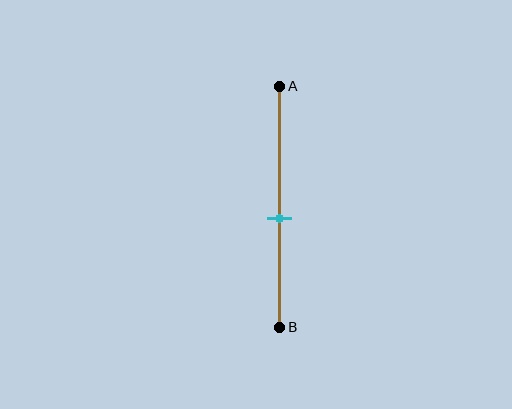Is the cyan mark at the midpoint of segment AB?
No, the mark is at about 55% from A, not at the 50% midpoint.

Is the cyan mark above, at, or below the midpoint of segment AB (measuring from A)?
The cyan mark is below the midpoint of segment AB.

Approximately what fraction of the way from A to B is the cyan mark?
The cyan mark is approximately 55% of the way from A to B.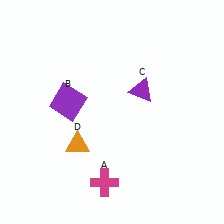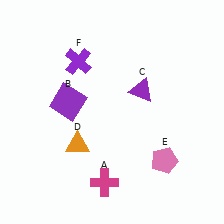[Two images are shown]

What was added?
A pink pentagon (E), a purple cross (F) were added in Image 2.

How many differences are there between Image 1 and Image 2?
There are 2 differences between the two images.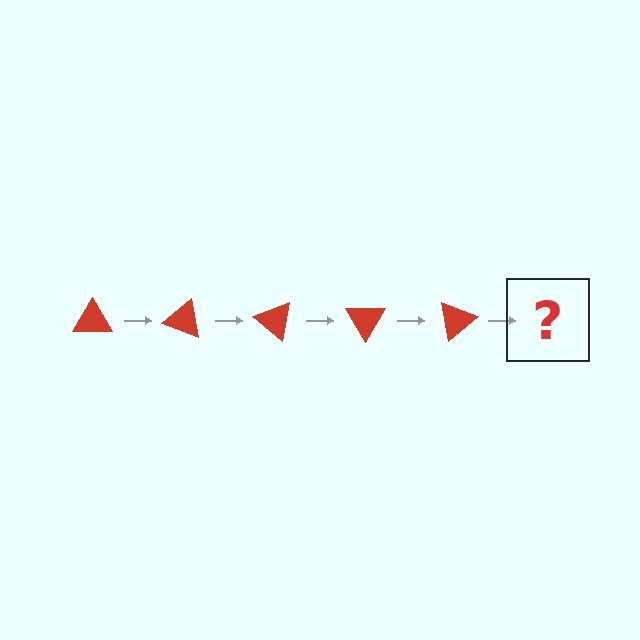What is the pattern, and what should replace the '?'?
The pattern is that the triangle rotates 20 degrees each step. The '?' should be a red triangle rotated 100 degrees.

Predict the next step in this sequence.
The next step is a red triangle rotated 100 degrees.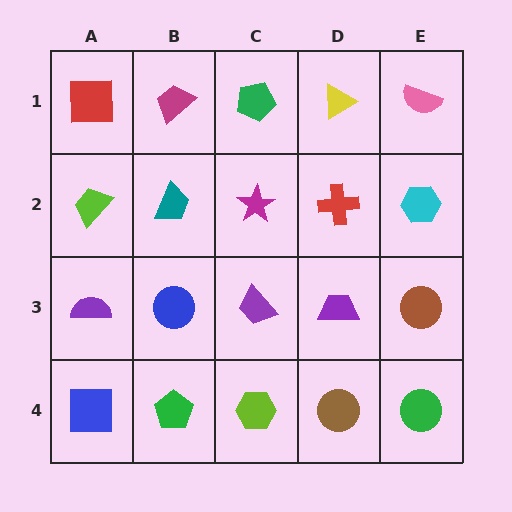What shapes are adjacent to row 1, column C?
A magenta star (row 2, column C), a magenta trapezoid (row 1, column B), a yellow triangle (row 1, column D).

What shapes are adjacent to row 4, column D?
A purple trapezoid (row 3, column D), a lime hexagon (row 4, column C), a green circle (row 4, column E).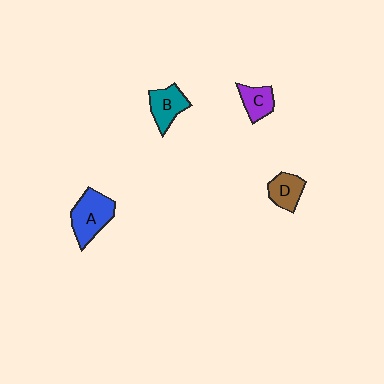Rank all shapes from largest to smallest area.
From largest to smallest: A (blue), B (teal), D (brown), C (purple).